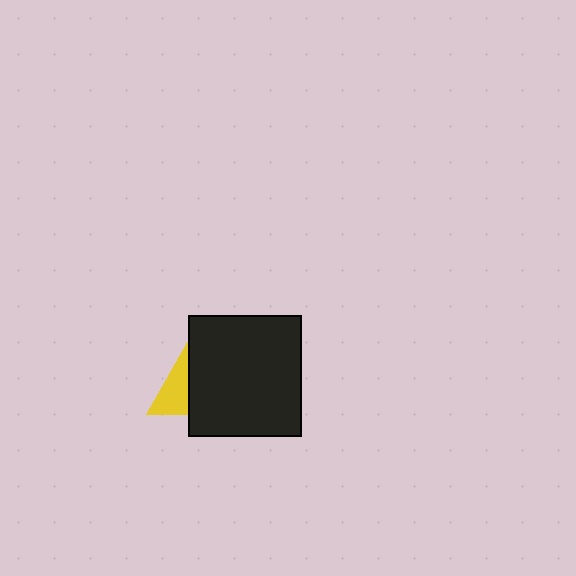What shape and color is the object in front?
The object in front is a black rectangle.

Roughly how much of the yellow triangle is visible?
A small part of it is visible (roughly 41%).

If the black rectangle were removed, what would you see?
You would see the complete yellow triangle.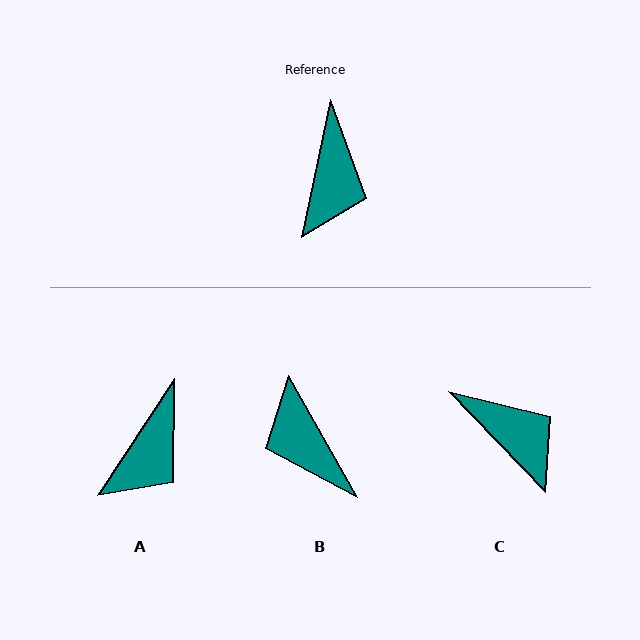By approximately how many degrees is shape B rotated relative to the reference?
Approximately 138 degrees clockwise.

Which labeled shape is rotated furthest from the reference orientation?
B, about 138 degrees away.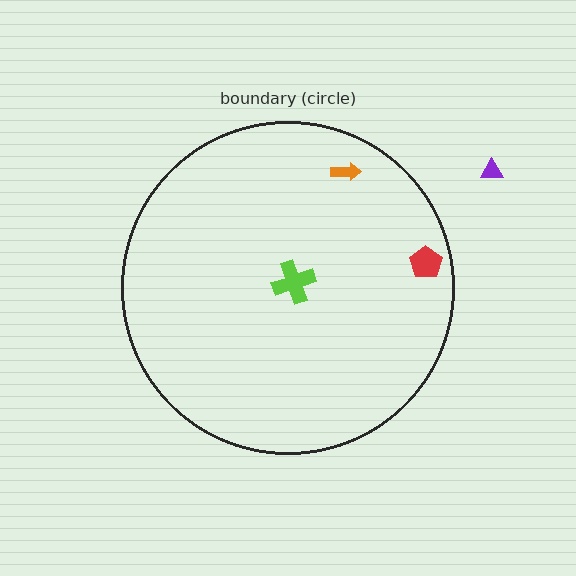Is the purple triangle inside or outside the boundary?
Outside.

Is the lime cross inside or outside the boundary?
Inside.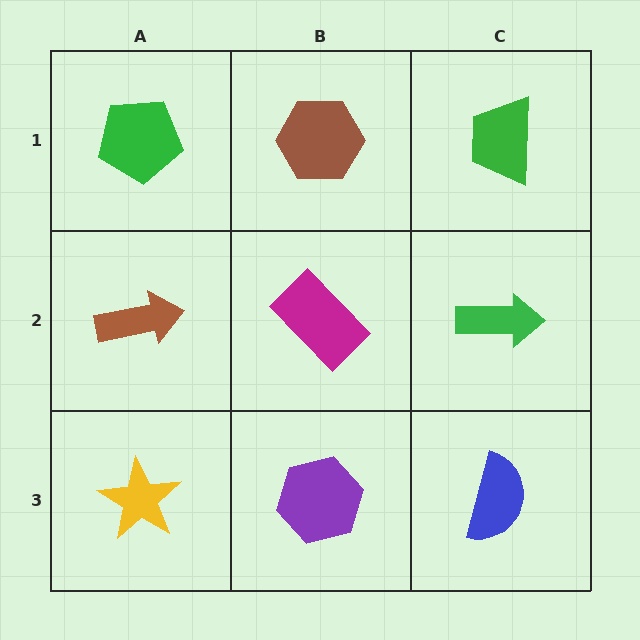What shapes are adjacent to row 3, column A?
A brown arrow (row 2, column A), a purple hexagon (row 3, column B).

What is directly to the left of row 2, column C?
A magenta rectangle.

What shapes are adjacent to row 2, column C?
A green trapezoid (row 1, column C), a blue semicircle (row 3, column C), a magenta rectangle (row 2, column B).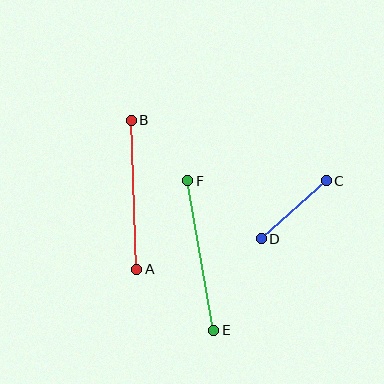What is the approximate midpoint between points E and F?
The midpoint is at approximately (201, 255) pixels.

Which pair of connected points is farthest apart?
Points E and F are farthest apart.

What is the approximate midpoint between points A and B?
The midpoint is at approximately (134, 195) pixels.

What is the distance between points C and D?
The distance is approximately 87 pixels.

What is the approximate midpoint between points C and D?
The midpoint is at approximately (294, 210) pixels.